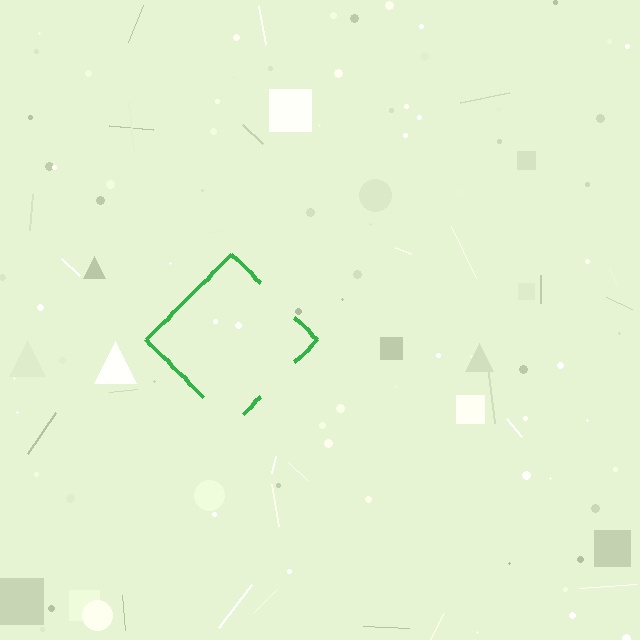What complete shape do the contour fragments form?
The contour fragments form a diamond.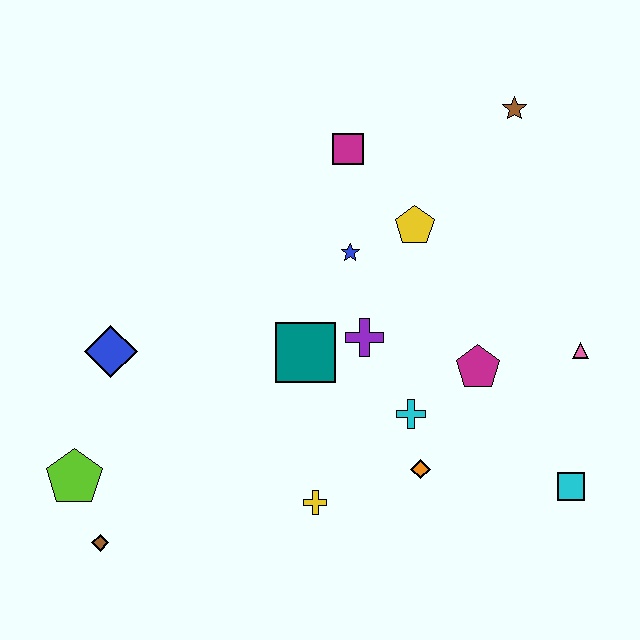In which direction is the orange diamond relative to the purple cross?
The orange diamond is below the purple cross.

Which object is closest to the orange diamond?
The cyan cross is closest to the orange diamond.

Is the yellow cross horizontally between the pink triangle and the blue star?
No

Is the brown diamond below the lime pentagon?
Yes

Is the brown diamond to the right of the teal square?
No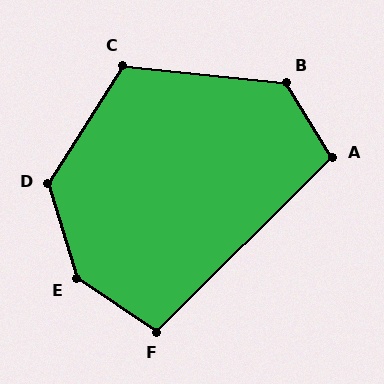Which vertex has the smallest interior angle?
F, at approximately 101 degrees.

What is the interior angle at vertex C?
Approximately 116 degrees (obtuse).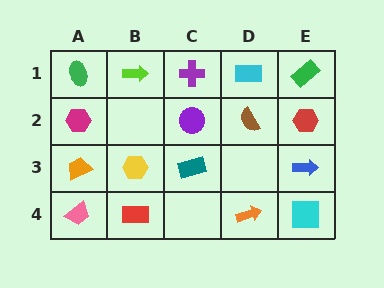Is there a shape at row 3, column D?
No, that cell is empty.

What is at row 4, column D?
An orange arrow.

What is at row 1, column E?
A green rectangle.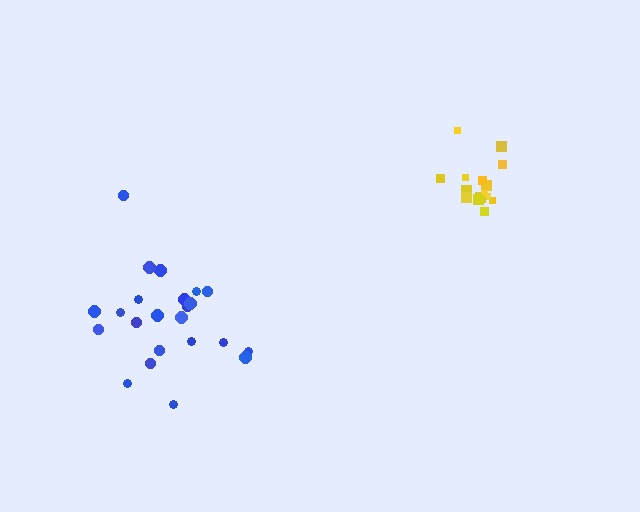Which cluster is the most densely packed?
Yellow.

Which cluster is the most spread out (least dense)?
Blue.